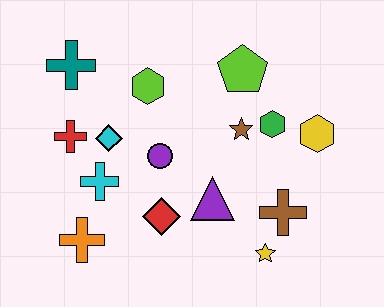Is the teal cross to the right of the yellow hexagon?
No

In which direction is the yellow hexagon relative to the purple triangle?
The yellow hexagon is to the right of the purple triangle.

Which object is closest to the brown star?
The green hexagon is closest to the brown star.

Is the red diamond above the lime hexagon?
No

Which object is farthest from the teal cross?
The yellow star is farthest from the teal cross.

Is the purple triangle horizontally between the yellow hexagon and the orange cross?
Yes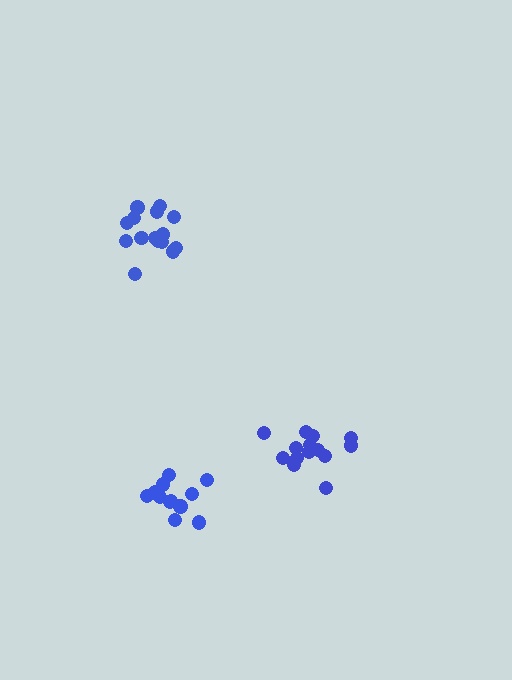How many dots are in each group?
Group 1: 12 dots, Group 2: 14 dots, Group 3: 15 dots (41 total).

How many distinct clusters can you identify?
There are 3 distinct clusters.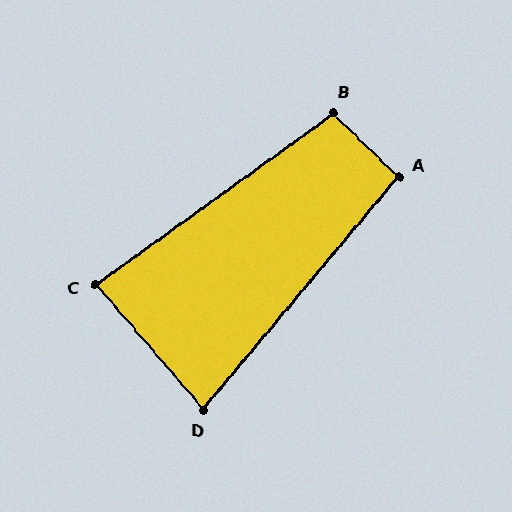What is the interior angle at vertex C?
Approximately 85 degrees (approximately right).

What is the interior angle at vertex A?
Approximately 95 degrees (approximately right).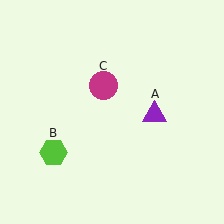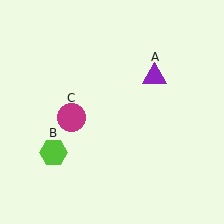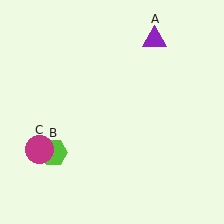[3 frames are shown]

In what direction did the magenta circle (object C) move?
The magenta circle (object C) moved down and to the left.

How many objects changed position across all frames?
2 objects changed position: purple triangle (object A), magenta circle (object C).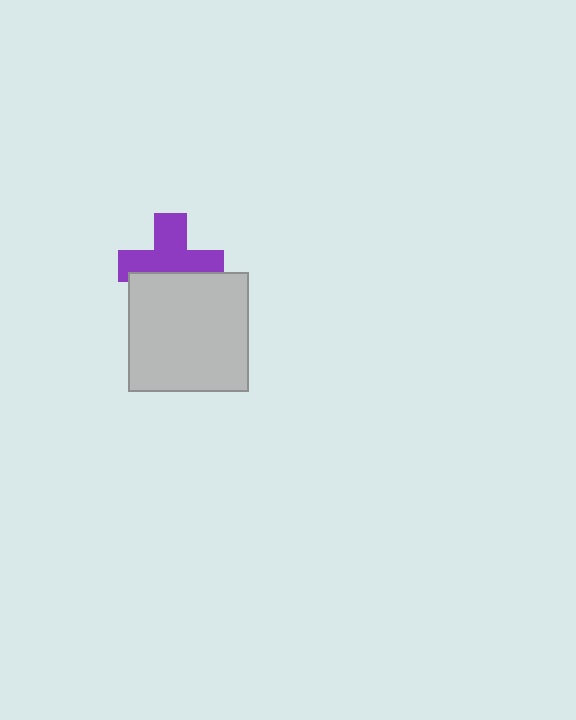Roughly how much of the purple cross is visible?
About half of it is visible (roughly 62%).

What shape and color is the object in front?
The object in front is a light gray square.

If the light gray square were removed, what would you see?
You would see the complete purple cross.